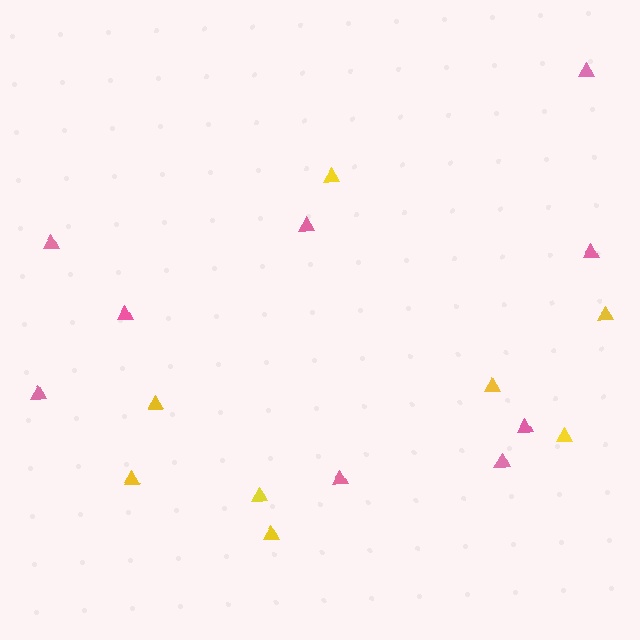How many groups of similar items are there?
There are 2 groups: one group of yellow triangles (8) and one group of pink triangles (9).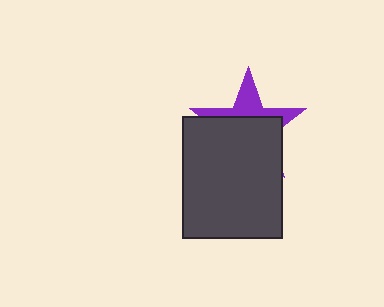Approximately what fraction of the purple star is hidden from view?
Roughly 66% of the purple star is hidden behind the dark gray rectangle.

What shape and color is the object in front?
The object in front is a dark gray rectangle.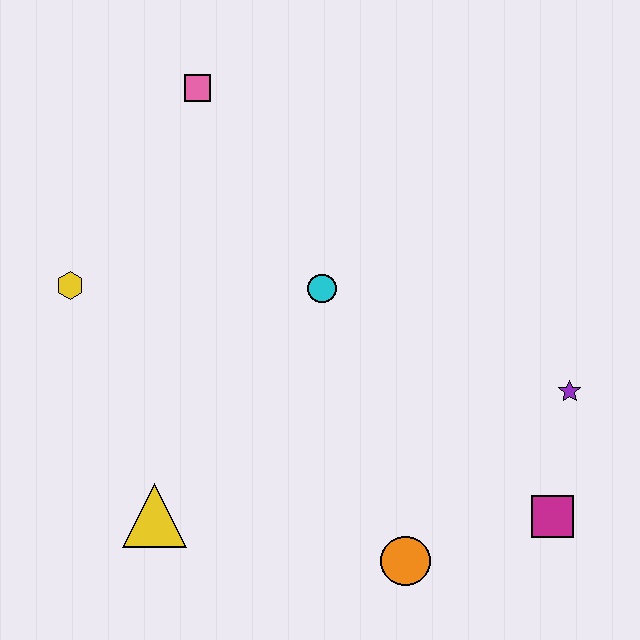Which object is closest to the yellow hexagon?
The pink square is closest to the yellow hexagon.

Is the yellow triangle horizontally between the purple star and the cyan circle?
No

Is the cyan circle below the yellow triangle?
No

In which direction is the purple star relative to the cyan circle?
The purple star is to the right of the cyan circle.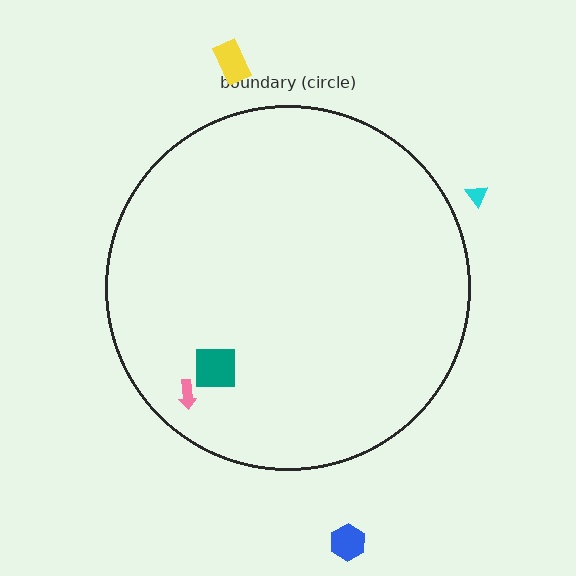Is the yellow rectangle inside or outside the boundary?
Outside.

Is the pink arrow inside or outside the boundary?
Inside.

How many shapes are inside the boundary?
2 inside, 3 outside.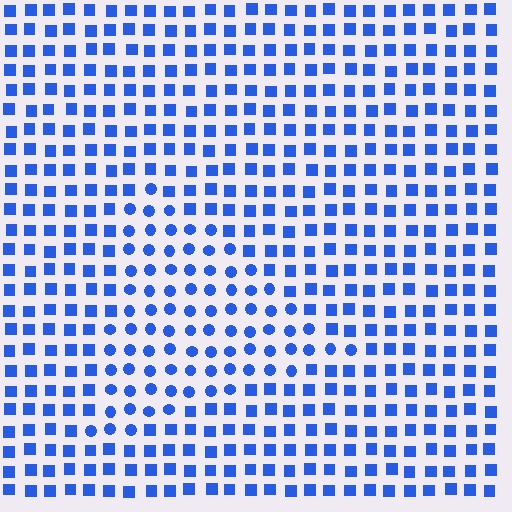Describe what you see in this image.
The image is filled with small blue elements arranged in a uniform grid. A triangle-shaped region contains circles, while the surrounding area contains squares. The boundary is defined purely by the change in element shape.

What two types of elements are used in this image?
The image uses circles inside the triangle region and squares outside it.